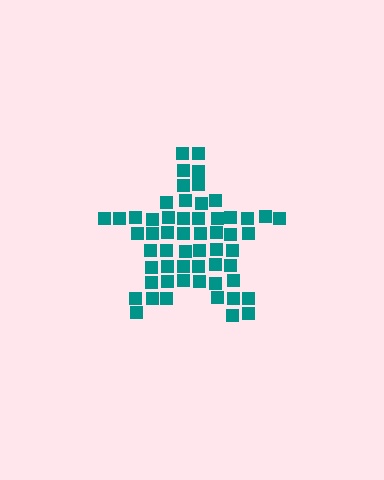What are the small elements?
The small elements are squares.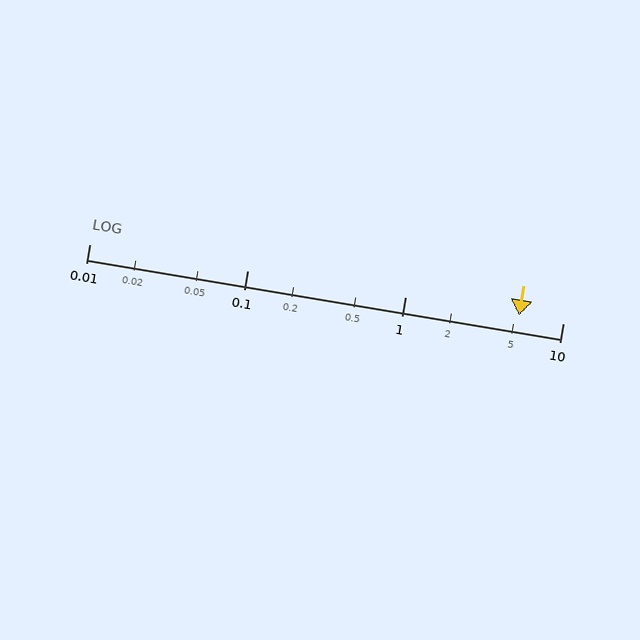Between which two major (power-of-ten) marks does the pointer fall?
The pointer is between 1 and 10.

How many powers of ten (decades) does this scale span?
The scale spans 3 decades, from 0.01 to 10.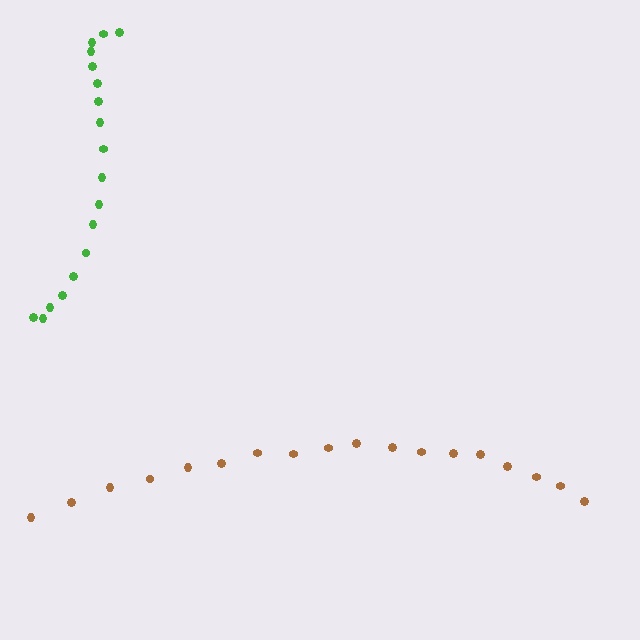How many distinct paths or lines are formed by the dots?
There are 2 distinct paths.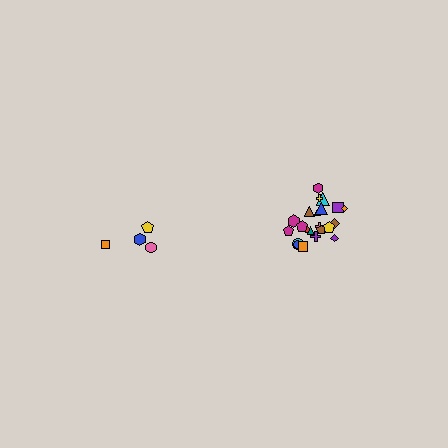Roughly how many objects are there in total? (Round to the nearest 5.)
Roughly 25 objects in total.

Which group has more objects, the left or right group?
The right group.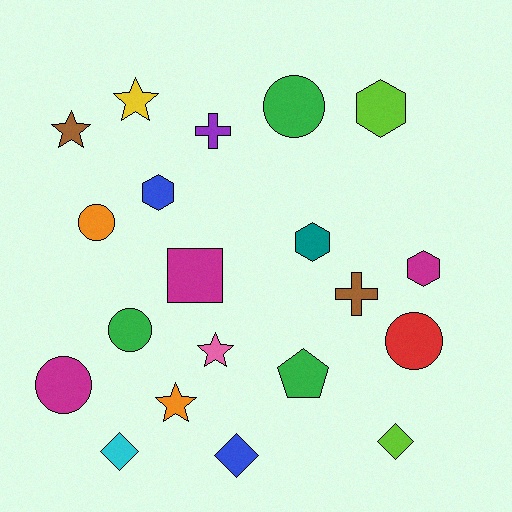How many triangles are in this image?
There are no triangles.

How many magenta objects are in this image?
There are 3 magenta objects.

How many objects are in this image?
There are 20 objects.